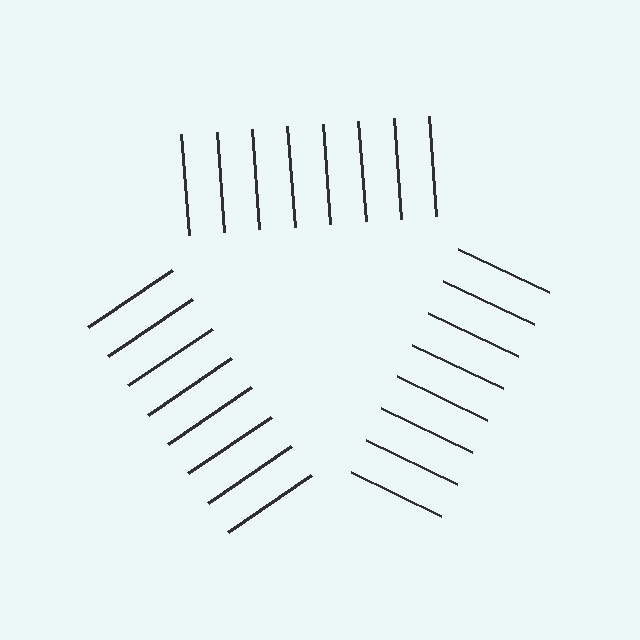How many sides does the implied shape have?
3 sides — the line-ends trace a triangle.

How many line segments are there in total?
24 — 8 along each of the 3 edges.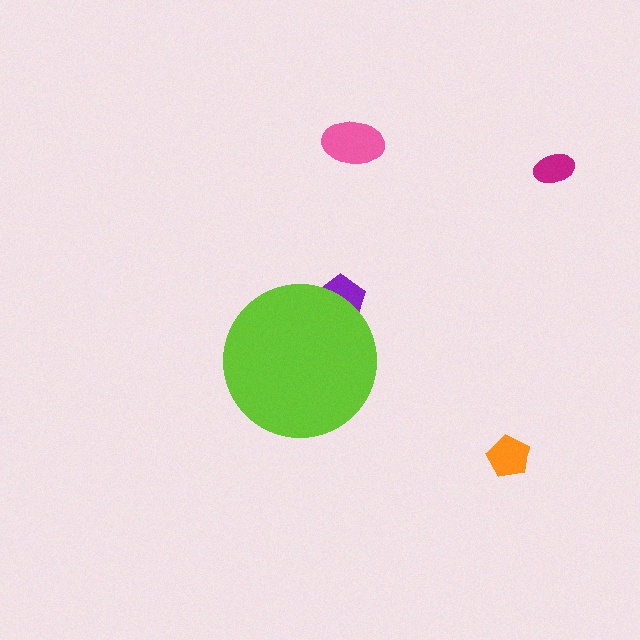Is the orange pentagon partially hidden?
No, the orange pentagon is fully visible.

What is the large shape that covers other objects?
A lime circle.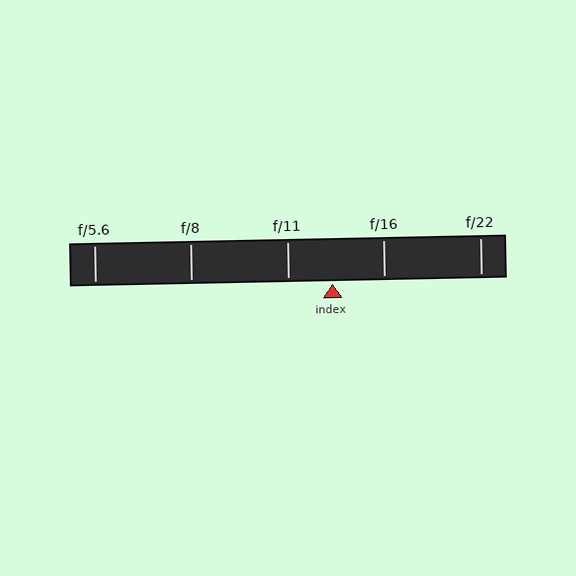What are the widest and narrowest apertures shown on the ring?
The widest aperture shown is f/5.6 and the narrowest is f/22.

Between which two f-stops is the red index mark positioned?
The index mark is between f/11 and f/16.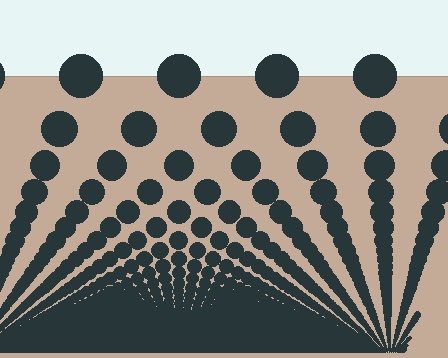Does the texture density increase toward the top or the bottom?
Density increases toward the bottom.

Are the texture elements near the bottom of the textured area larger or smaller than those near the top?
Smaller. The gradient is inverted — elements near the bottom are smaller and denser.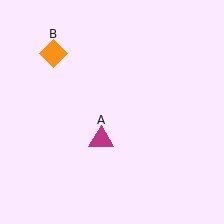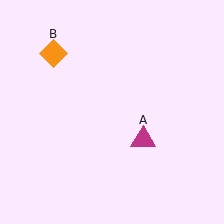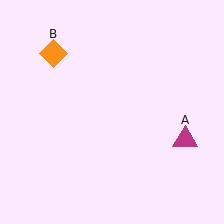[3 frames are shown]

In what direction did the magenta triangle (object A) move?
The magenta triangle (object A) moved right.